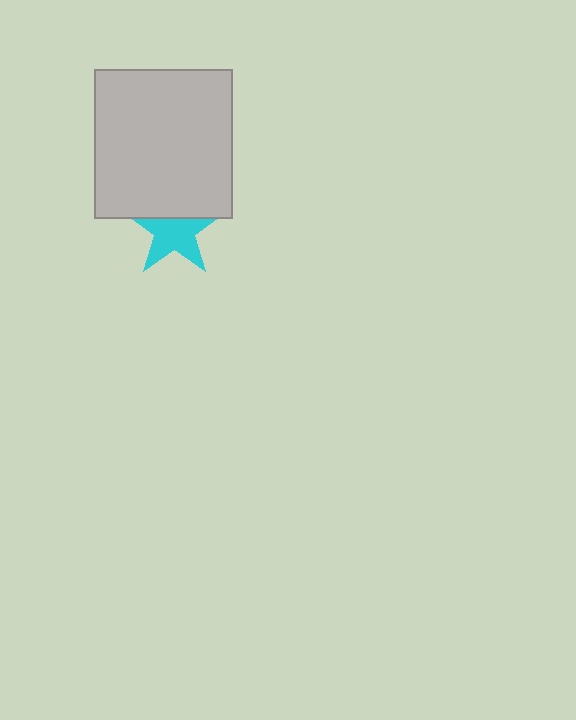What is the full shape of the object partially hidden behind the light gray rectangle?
The partially hidden object is a cyan star.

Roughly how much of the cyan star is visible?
About half of it is visible (roughly 64%).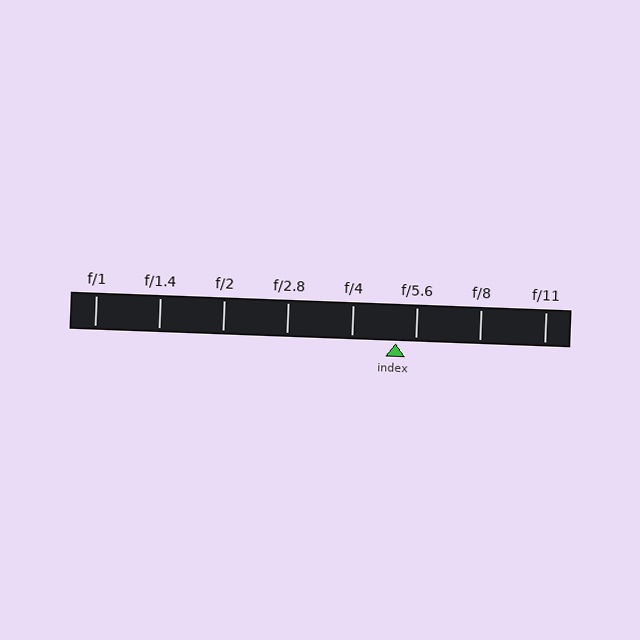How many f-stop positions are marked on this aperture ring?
There are 8 f-stop positions marked.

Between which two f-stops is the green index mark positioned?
The index mark is between f/4 and f/5.6.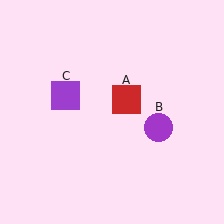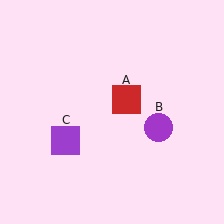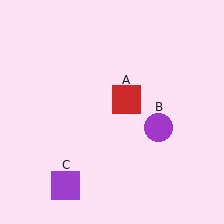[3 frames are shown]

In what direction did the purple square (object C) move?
The purple square (object C) moved down.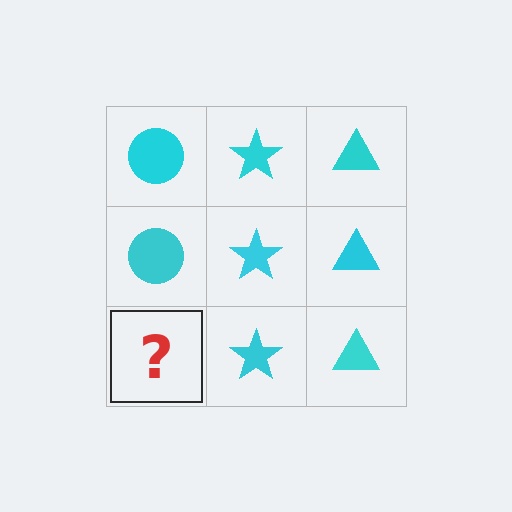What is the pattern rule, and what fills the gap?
The rule is that each column has a consistent shape. The gap should be filled with a cyan circle.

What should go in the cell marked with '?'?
The missing cell should contain a cyan circle.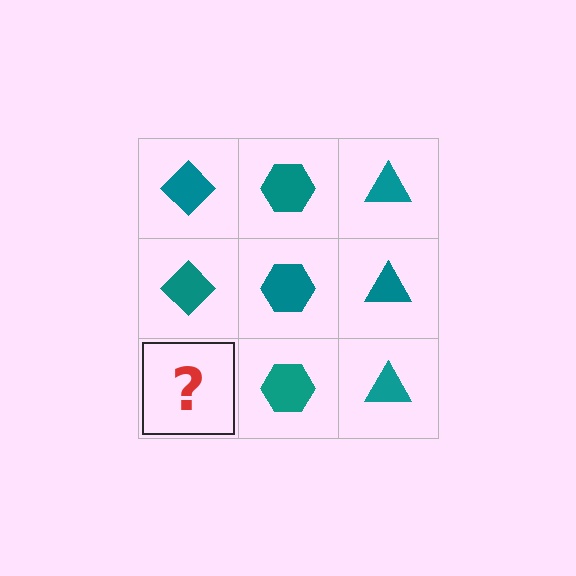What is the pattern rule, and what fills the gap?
The rule is that each column has a consistent shape. The gap should be filled with a teal diamond.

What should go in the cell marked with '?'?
The missing cell should contain a teal diamond.